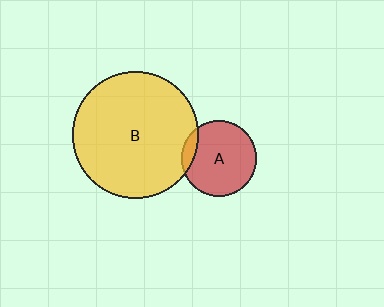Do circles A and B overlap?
Yes.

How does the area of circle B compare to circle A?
Approximately 2.8 times.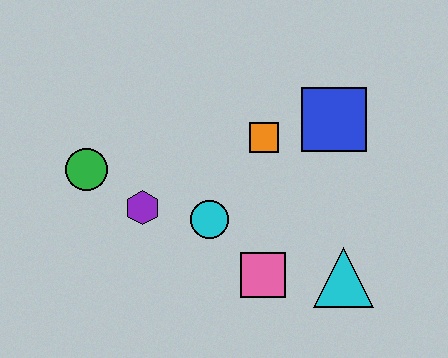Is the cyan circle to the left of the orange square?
Yes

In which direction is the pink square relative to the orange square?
The pink square is below the orange square.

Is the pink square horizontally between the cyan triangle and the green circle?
Yes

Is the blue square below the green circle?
No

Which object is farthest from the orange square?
The green circle is farthest from the orange square.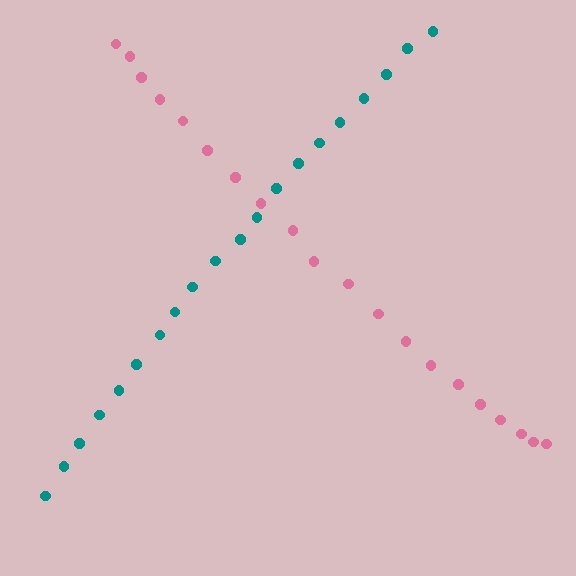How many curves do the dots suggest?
There are 2 distinct paths.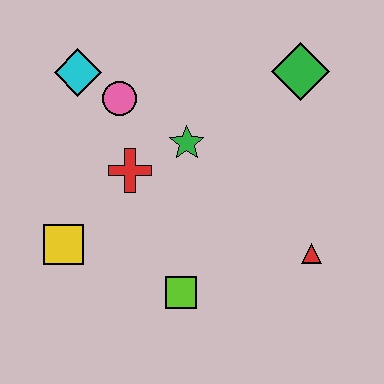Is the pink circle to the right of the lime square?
No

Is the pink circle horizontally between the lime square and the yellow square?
Yes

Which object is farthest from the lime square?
The green diamond is farthest from the lime square.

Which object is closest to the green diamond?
The green star is closest to the green diamond.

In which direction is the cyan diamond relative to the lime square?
The cyan diamond is above the lime square.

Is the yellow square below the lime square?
No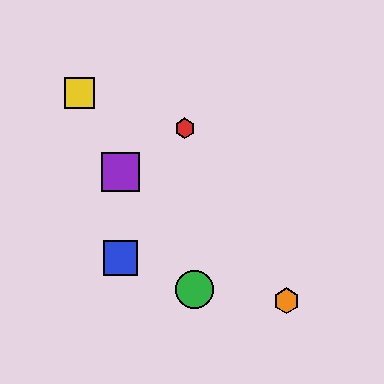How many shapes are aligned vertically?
2 shapes (the blue square, the purple square) are aligned vertically.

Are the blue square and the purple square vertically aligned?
Yes, both are at x≈120.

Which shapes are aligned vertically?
The blue square, the purple square are aligned vertically.